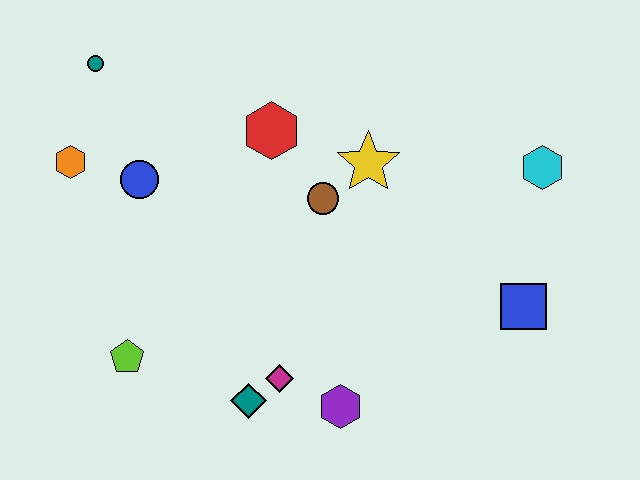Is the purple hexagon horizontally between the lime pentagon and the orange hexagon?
No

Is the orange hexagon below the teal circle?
Yes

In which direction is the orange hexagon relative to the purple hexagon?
The orange hexagon is to the left of the purple hexagon.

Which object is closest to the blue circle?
The orange hexagon is closest to the blue circle.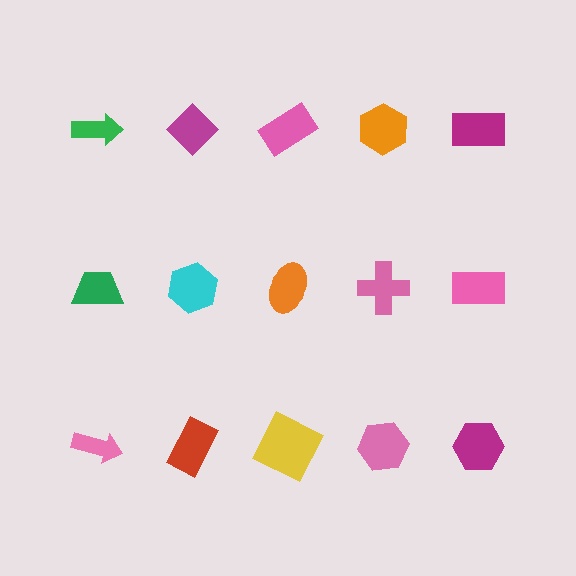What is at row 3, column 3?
A yellow square.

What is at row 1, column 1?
A green arrow.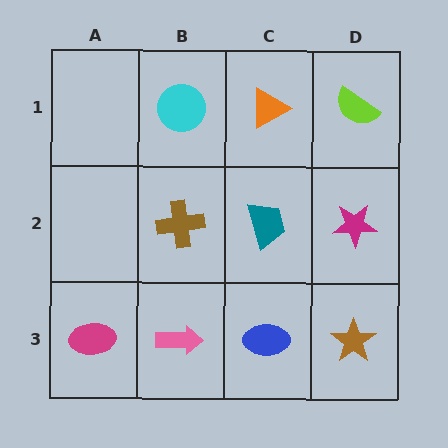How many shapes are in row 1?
3 shapes.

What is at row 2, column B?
A brown cross.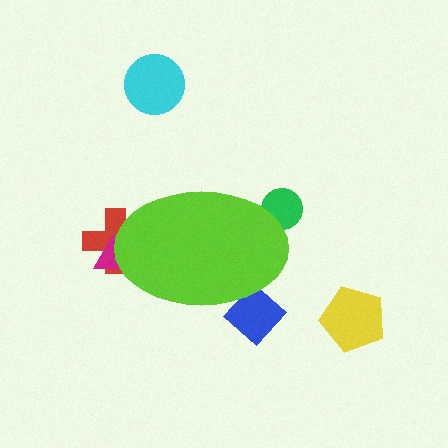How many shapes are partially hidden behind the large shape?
4 shapes are partially hidden.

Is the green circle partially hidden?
Yes, the green circle is partially hidden behind the lime ellipse.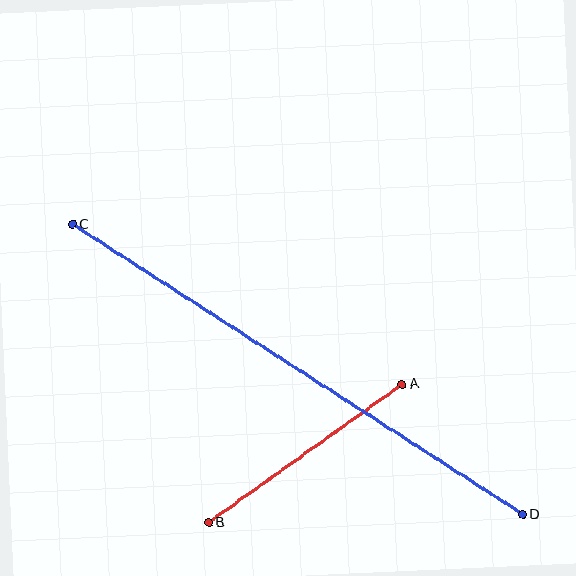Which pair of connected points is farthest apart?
Points C and D are farthest apart.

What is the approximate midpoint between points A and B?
The midpoint is at approximately (305, 453) pixels.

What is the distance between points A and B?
The distance is approximately 238 pixels.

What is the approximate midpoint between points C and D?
The midpoint is at approximately (297, 369) pixels.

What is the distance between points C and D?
The distance is approximately 536 pixels.